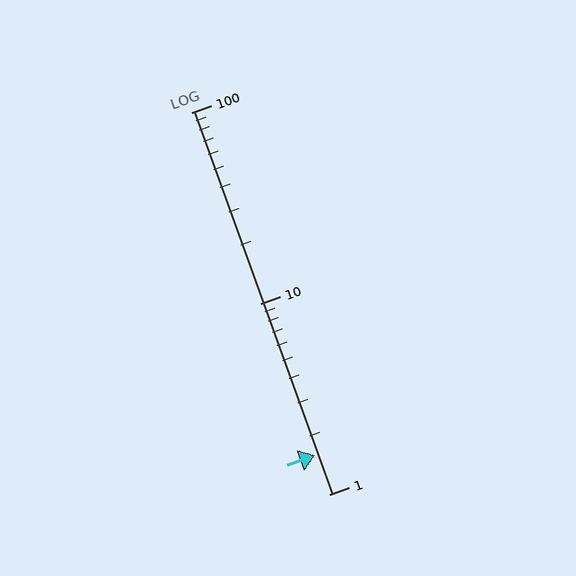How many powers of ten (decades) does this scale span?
The scale spans 2 decades, from 1 to 100.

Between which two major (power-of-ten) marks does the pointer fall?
The pointer is between 1 and 10.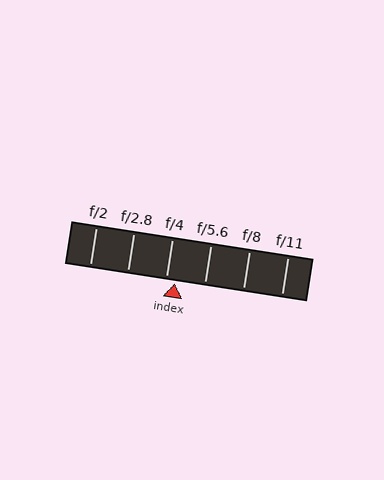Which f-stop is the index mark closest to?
The index mark is closest to f/4.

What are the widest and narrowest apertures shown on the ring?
The widest aperture shown is f/2 and the narrowest is f/11.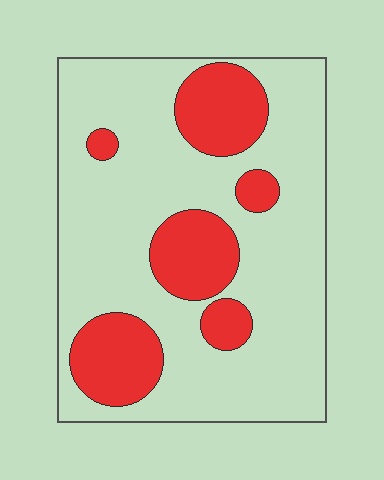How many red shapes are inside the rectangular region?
6.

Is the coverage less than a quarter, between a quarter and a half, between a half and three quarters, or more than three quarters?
Between a quarter and a half.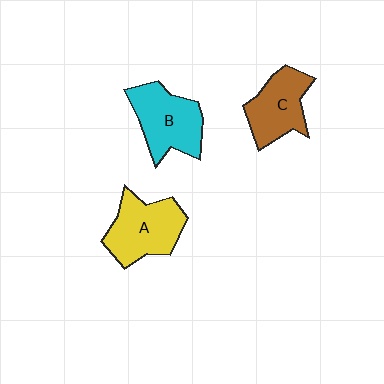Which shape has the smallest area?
Shape C (brown).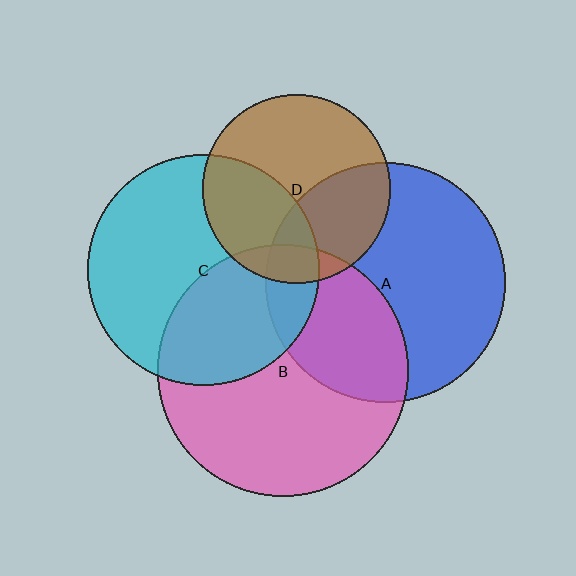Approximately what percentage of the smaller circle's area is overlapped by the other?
Approximately 35%.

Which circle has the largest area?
Circle B (pink).